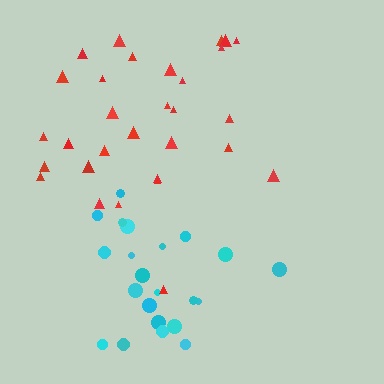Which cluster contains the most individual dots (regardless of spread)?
Red (30).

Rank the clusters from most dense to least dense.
cyan, red.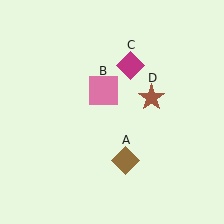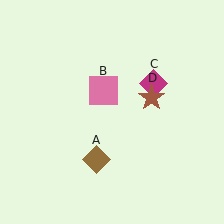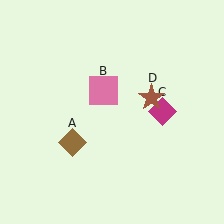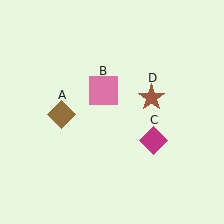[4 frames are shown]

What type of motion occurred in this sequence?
The brown diamond (object A), magenta diamond (object C) rotated clockwise around the center of the scene.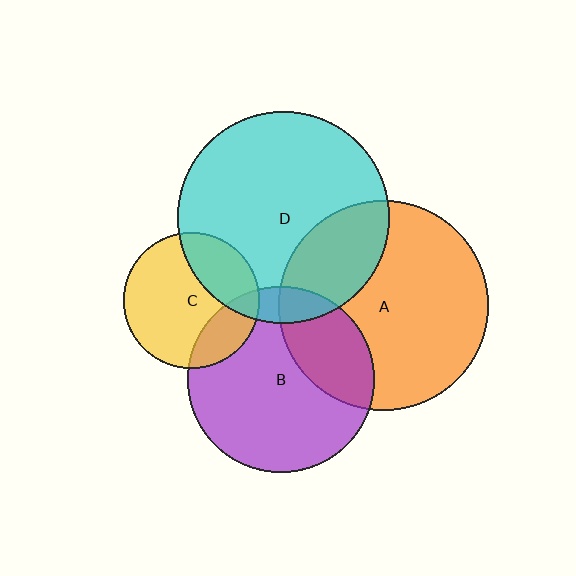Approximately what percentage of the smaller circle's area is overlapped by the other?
Approximately 30%.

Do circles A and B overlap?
Yes.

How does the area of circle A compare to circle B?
Approximately 1.3 times.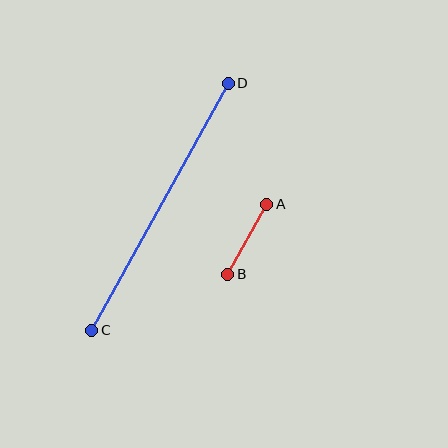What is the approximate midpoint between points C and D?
The midpoint is at approximately (160, 207) pixels.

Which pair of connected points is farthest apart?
Points C and D are farthest apart.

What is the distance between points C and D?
The distance is approximately 282 pixels.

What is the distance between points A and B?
The distance is approximately 80 pixels.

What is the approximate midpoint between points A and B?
The midpoint is at approximately (247, 239) pixels.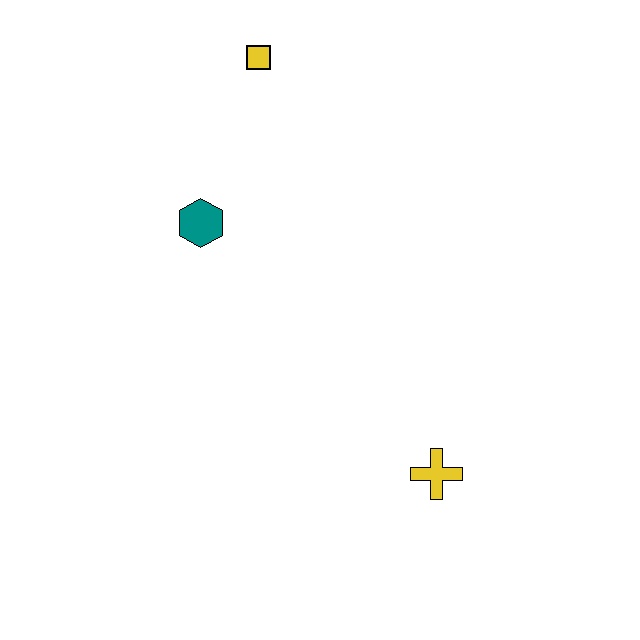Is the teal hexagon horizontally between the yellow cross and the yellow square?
No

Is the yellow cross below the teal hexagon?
Yes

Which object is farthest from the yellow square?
The yellow cross is farthest from the yellow square.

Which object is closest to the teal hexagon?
The yellow square is closest to the teal hexagon.